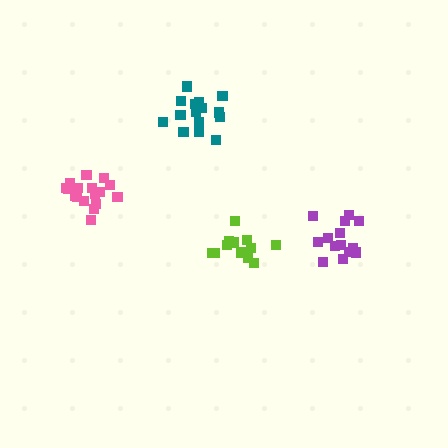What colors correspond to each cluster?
The clusters are colored: lime, teal, purple, pink.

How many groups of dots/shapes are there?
There are 4 groups.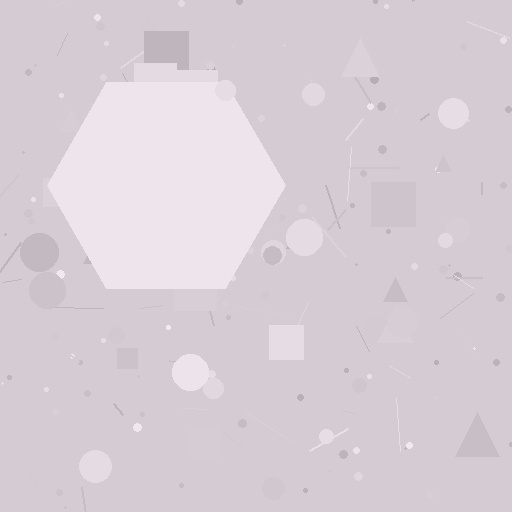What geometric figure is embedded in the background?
A hexagon is embedded in the background.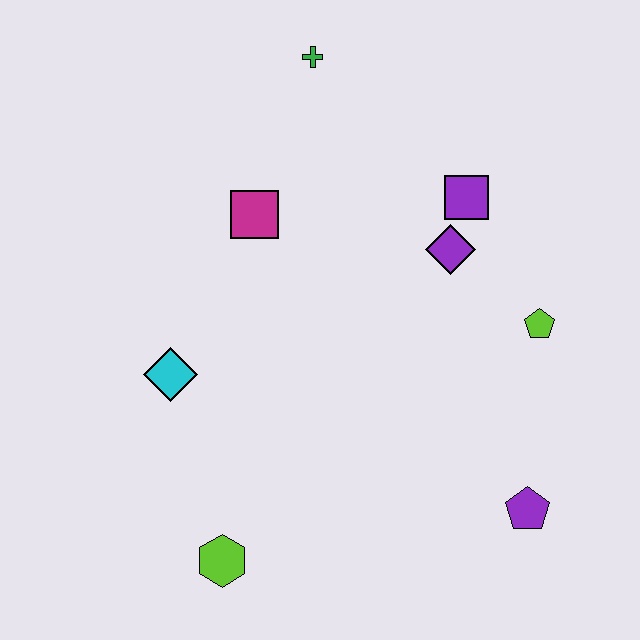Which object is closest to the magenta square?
The green cross is closest to the magenta square.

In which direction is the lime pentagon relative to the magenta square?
The lime pentagon is to the right of the magenta square.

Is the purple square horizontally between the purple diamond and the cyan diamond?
No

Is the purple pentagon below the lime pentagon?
Yes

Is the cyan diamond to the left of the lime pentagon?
Yes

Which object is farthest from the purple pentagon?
The green cross is farthest from the purple pentagon.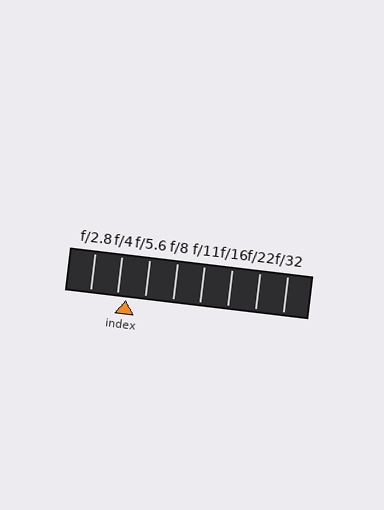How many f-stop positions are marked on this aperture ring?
There are 8 f-stop positions marked.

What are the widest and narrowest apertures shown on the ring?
The widest aperture shown is f/2.8 and the narrowest is f/32.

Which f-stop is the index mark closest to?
The index mark is closest to f/4.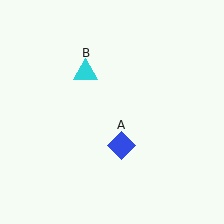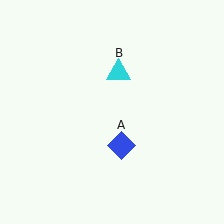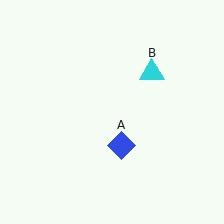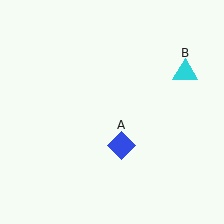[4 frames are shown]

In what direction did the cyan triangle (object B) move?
The cyan triangle (object B) moved right.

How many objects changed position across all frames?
1 object changed position: cyan triangle (object B).